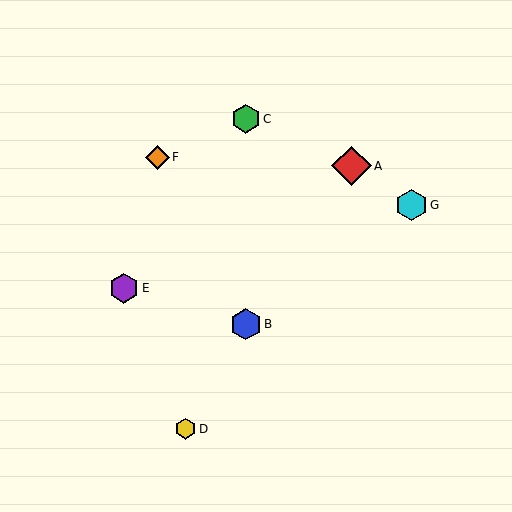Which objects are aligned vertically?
Objects B, C are aligned vertically.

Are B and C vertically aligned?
Yes, both are at x≈246.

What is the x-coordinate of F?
Object F is at x≈158.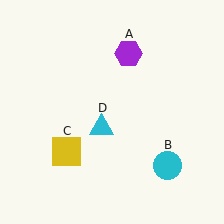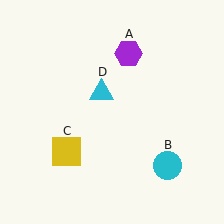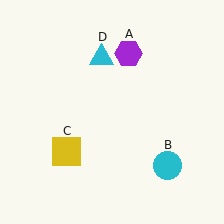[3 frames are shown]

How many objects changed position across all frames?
1 object changed position: cyan triangle (object D).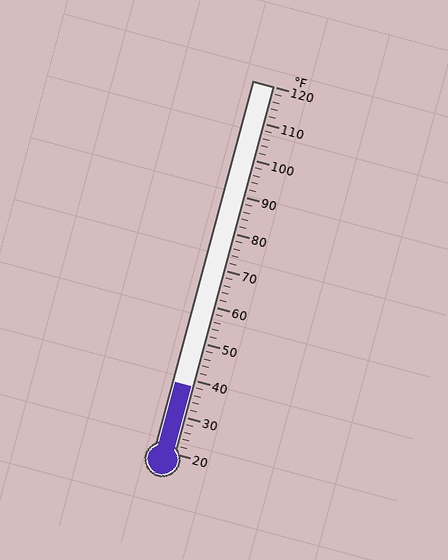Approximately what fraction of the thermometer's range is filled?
The thermometer is filled to approximately 20% of its range.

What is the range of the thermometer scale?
The thermometer scale ranges from 20°F to 120°F.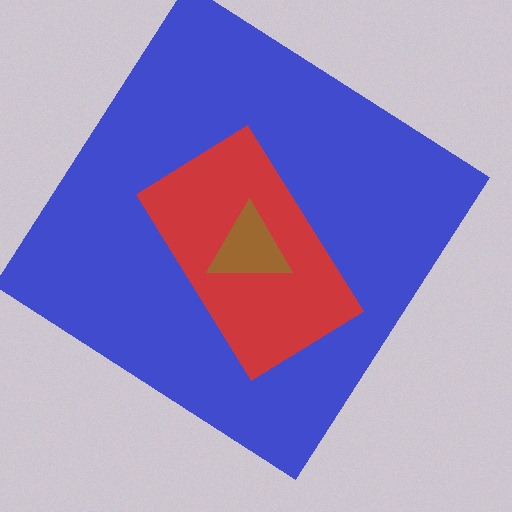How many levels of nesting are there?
3.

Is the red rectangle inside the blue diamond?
Yes.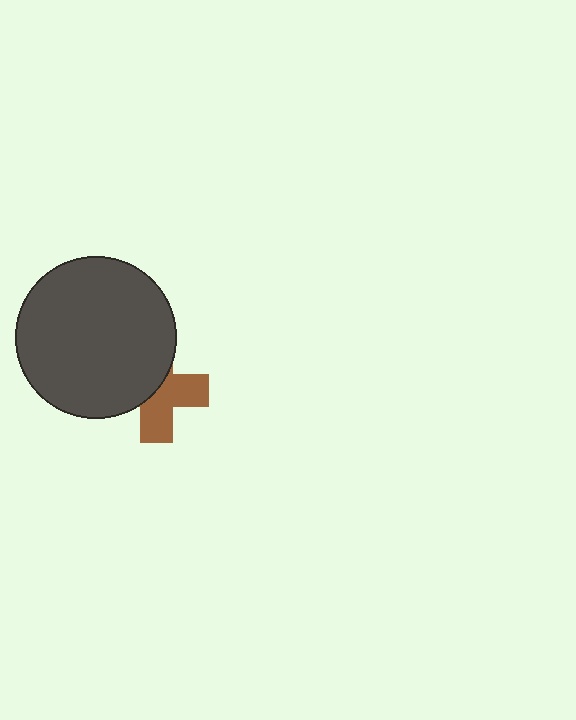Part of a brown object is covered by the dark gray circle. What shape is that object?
It is a cross.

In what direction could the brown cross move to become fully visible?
The brown cross could move toward the lower-right. That would shift it out from behind the dark gray circle entirely.